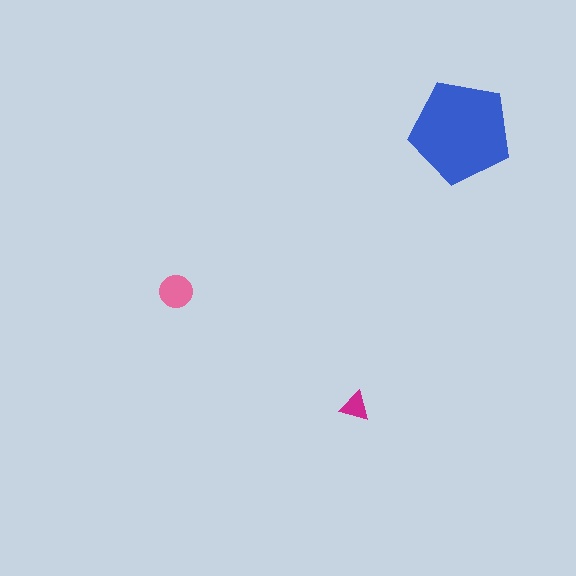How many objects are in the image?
There are 3 objects in the image.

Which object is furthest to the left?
The pink circle is leftmost.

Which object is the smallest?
The magenta triangle.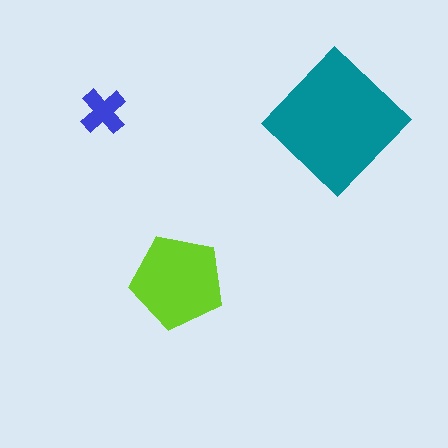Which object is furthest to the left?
The blue cross is leftmost.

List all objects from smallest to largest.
The blue cross, the lime pentagon, the teal diamond.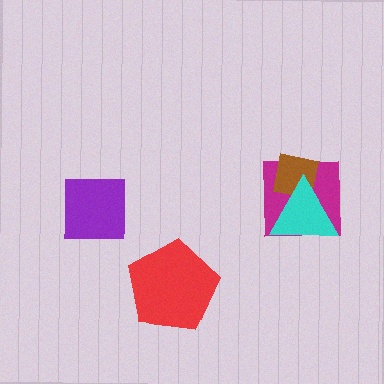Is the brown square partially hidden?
Yes, it is partially covered by another shape.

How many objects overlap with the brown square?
2 objects overlap with the brown square.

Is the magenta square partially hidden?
Yes, it is partially covered by another shape.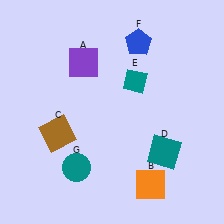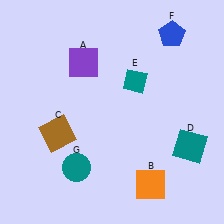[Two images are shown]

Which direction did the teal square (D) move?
The teal square (D) moved right.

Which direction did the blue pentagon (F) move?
The blue pentagon (F) moved right.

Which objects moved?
The objects that moved are: the teal square (D), the blue pentagon (F).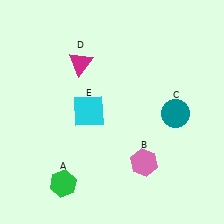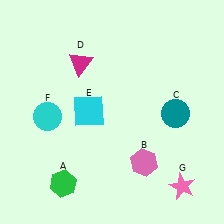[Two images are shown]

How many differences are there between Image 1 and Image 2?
There are 2 differences between the two images.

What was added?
A cyan circle (F), a pink star (G) were added in Image 2.